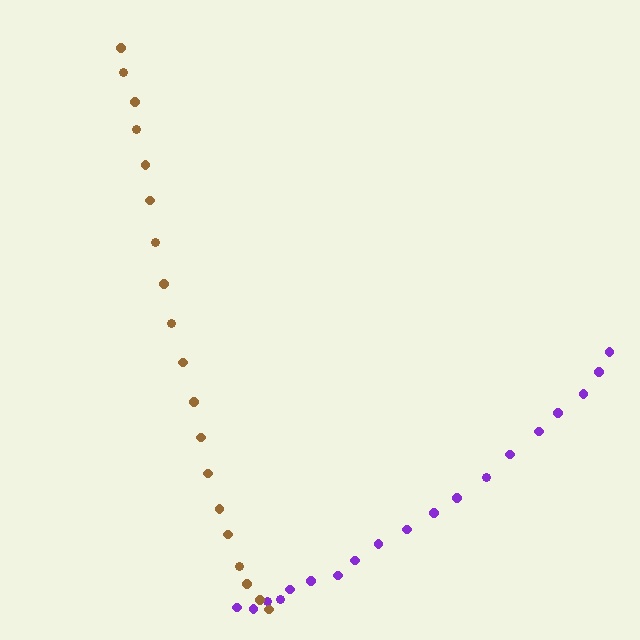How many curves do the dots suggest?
There are 2 distinct paths.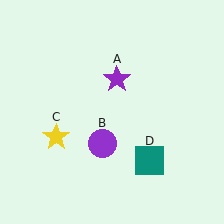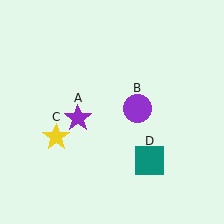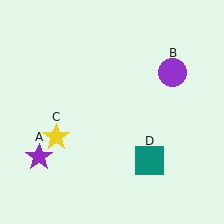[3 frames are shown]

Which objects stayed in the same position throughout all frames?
Yellow star (object C) and teal square (object D) remained stationary.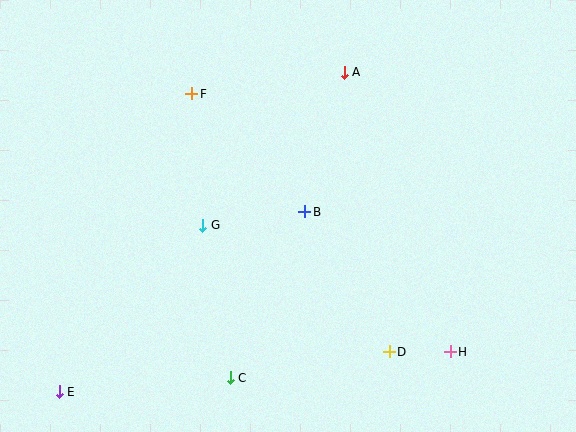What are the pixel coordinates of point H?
Point H is at (450, 352).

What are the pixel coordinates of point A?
Point A is at (344, 72).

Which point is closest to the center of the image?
Point B at (305, 212) is closest to the center.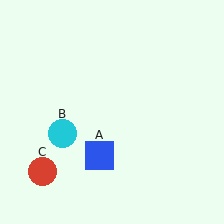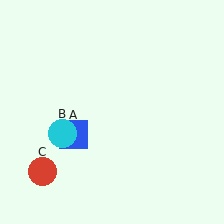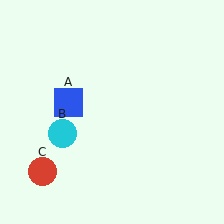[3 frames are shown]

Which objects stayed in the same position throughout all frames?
Cyan circle (object B) and red circle (object C) remained stationary.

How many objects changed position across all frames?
1 object changed position: blue square (object A).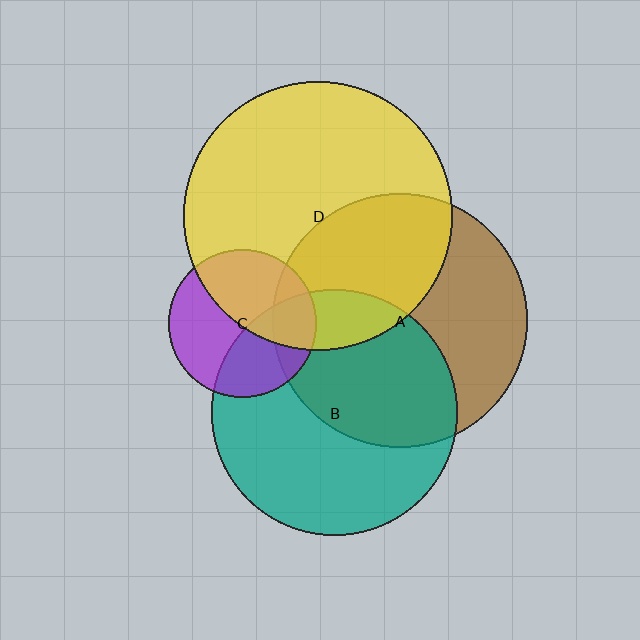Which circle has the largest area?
Circle D (yellow).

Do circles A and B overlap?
Yes.